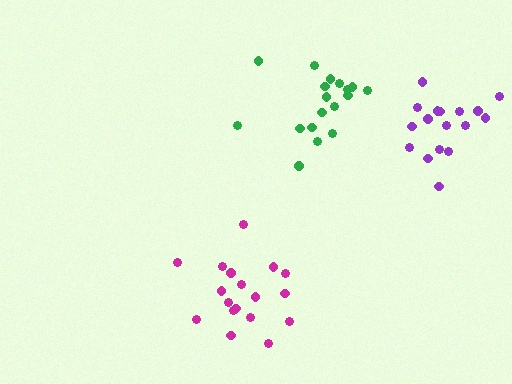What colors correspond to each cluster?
The clusters are colored: green, magenta, purple.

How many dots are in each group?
Group 1: 18 dots, Group 2: 18 dots, Group 3: 17 dots (53 total).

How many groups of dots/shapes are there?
There are 3 groups.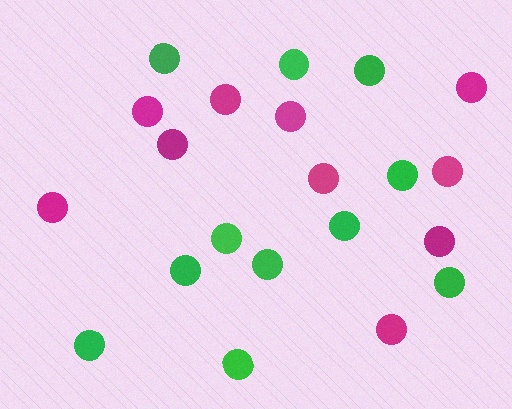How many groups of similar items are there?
There are 2 groups: one group of green circles (11) and one group of magenta circles (10).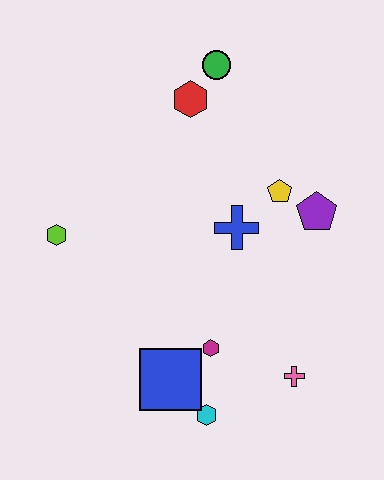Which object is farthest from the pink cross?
The green circle is farthest from the pink cross.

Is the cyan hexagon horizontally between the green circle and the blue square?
Yes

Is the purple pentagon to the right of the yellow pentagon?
Yes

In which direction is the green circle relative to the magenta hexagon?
The green circle is above the magenta hexagon.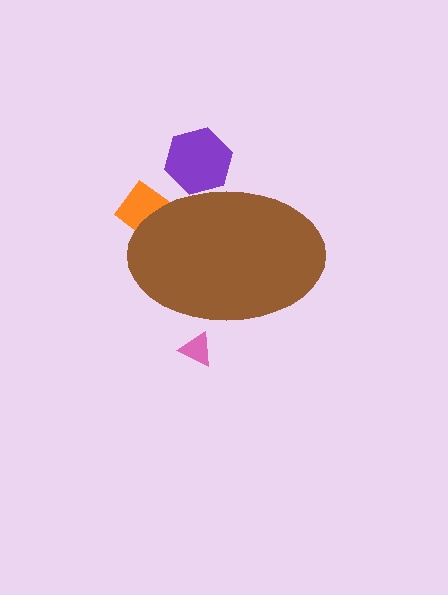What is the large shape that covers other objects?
A brown ellipse.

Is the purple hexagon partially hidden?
Yes, the purple hexagon is partially hidden behind the brown ellipse.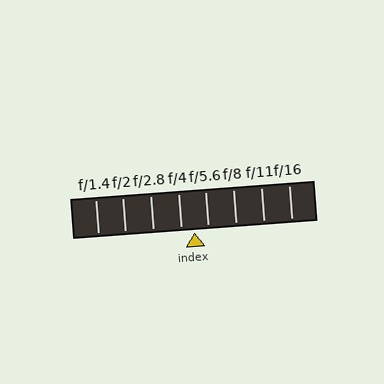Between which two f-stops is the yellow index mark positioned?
The index mark is between f/4 and f/5.6.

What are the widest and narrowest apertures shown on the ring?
The widest aperture shown is f/1.4 and the narrowest is f/16.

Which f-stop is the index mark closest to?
The index mark is closest to f/4.